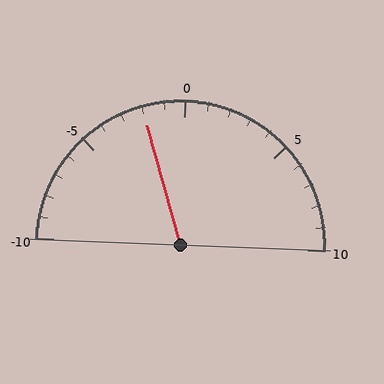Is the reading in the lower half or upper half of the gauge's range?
The reading is in the lower half of the range (-10 to 10).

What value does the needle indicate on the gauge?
The needle indicates approximately -2.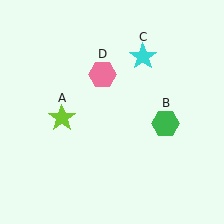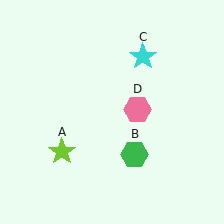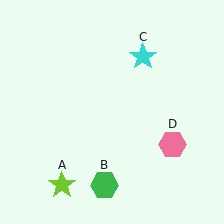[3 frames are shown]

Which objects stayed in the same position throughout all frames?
Cyan star (object C) remained stationary.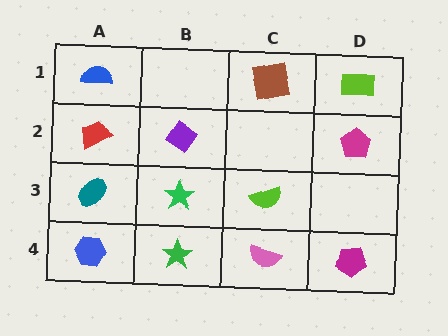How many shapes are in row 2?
3 shapes.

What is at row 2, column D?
A magenta pentagon.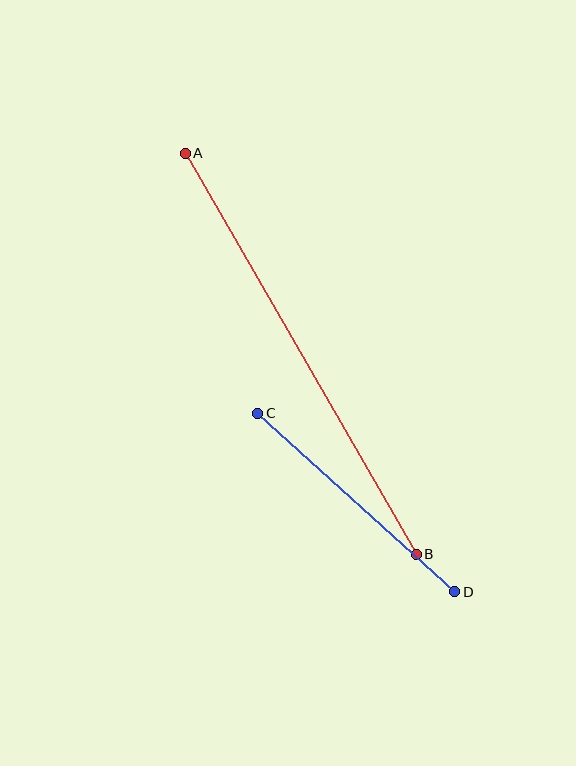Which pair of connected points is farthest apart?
Points A and B are farthest apart.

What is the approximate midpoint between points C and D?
The midpoint is at approximately (356, 502) pixels.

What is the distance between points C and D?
The distance is approximately 266 pixels.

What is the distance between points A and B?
The distance is approximately 463 pixels.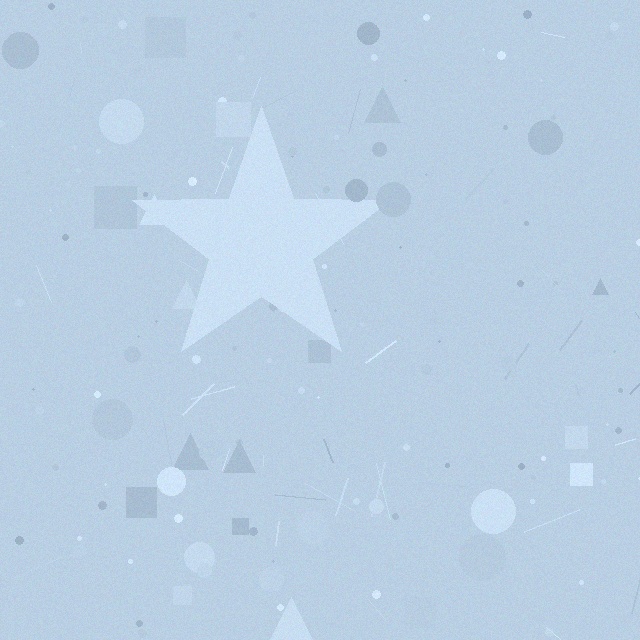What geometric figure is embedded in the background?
A star is embedded in the background.